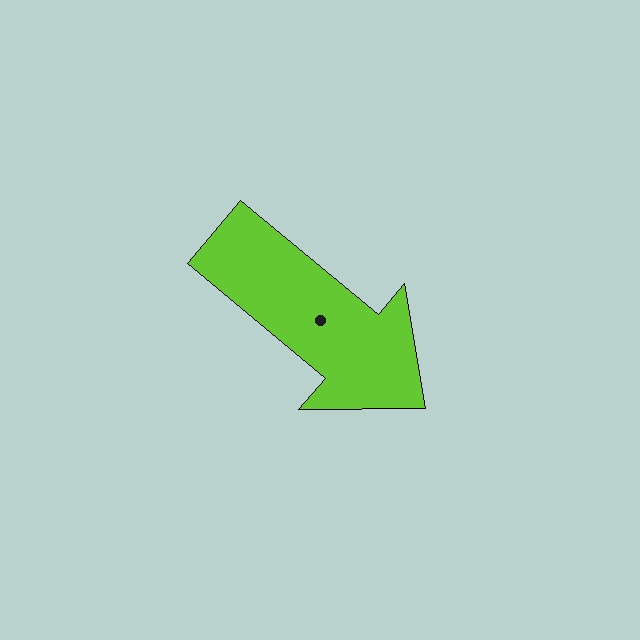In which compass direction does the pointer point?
Southeast.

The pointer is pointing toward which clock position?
Roughly 4 o'clock.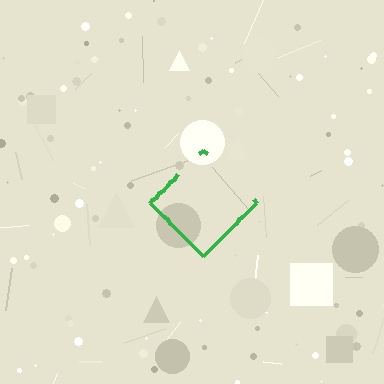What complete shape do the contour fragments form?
The contour fragments form a diamond.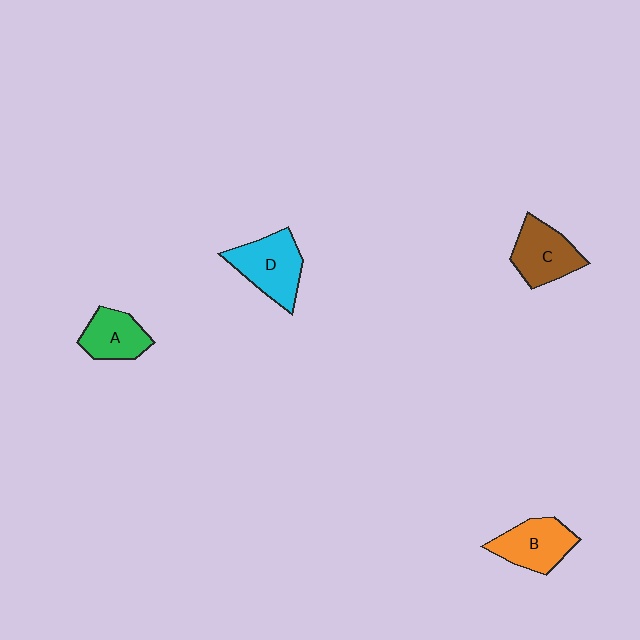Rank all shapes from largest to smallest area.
From largest to smallest: D (cyan), C (brown), B (orange), A (green).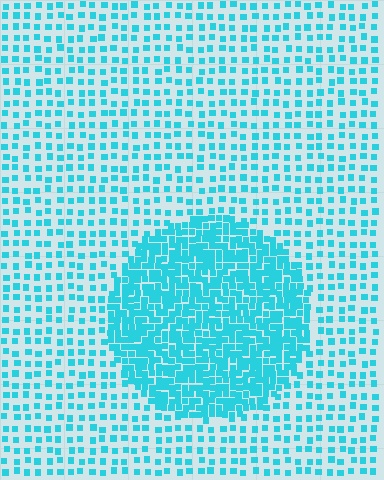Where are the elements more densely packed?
The elements are more densely packed inside the circle boundary.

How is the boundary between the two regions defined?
The boundary is defined by a change in element density (approximately 2.6x ratio). All elements are the same color, size, and shape.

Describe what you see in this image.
The image contains small cyan elements arranged at two different densities. A circle-shaped region is visible where the elements are more densely packed than the surrounding area.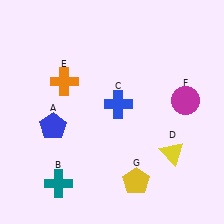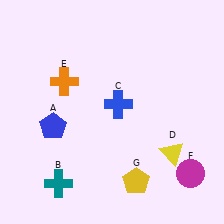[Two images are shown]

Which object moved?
The magenta circle (F) moved down.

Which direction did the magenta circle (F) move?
The magenta circle (F) moved down.